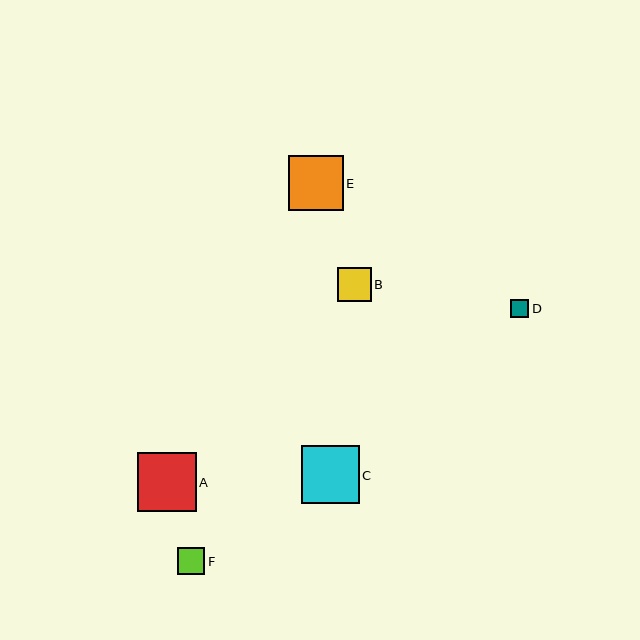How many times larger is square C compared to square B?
Square C is approximately 1.7 times the size of square B.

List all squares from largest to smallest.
From largest to smallest: A, C, E, B, F, D.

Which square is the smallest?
Square D is the smallest with a size of approximately 18 pixels.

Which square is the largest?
Square A is the largest with a size of approximately 59 pixels.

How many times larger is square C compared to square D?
Square C is approximately 3.2 times the size of square D.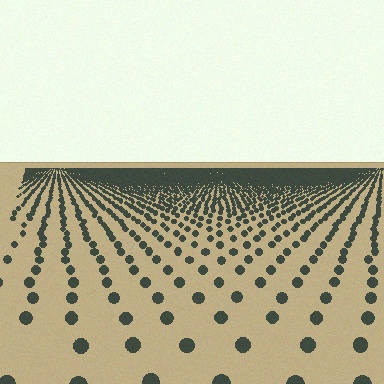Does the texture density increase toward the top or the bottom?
Density increases toward the top.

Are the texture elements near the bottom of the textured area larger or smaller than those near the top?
Larger. Near the bottom, elements are closer to the viewer and appear at a bigger on-screen size.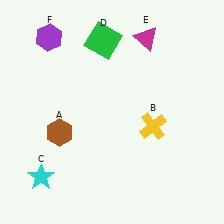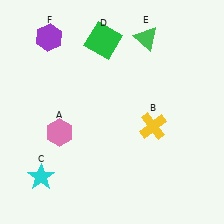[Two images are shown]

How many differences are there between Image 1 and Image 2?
There are 2 differences between the two images.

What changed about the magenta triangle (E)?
In Image 1, E is magenta. In Image 2, it changed to green.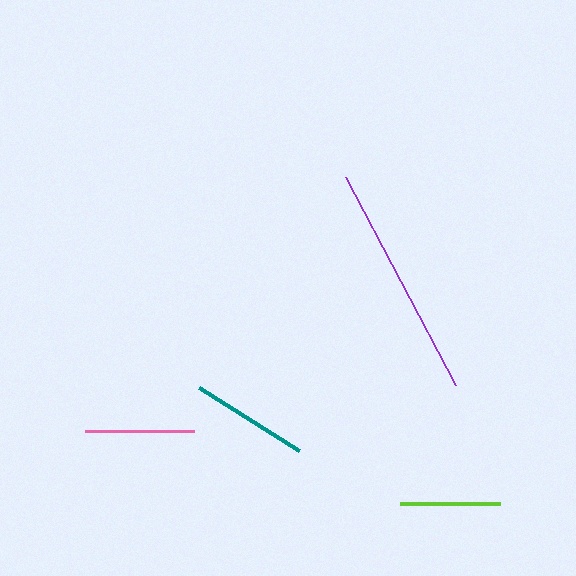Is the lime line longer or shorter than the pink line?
The pink line is longer than the lime line.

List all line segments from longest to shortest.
From longest to shortest: purple, teal, pink, lime.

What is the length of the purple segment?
The purple segment is approximately 235 pixels long.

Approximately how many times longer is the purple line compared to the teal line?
The purple line is approximately 2.0 times the length of the teal line.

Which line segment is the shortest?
The lime line is the shortest at approximately 100 pixels.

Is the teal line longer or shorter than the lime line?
The teal line is longer than the lime line.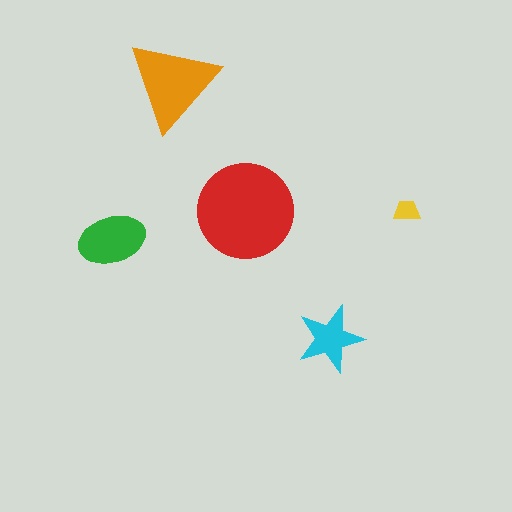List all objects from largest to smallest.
The red circle, the orange triangle, the green ellipse, the cyan star, the yellow trapezoid.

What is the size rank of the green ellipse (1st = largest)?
3rd.